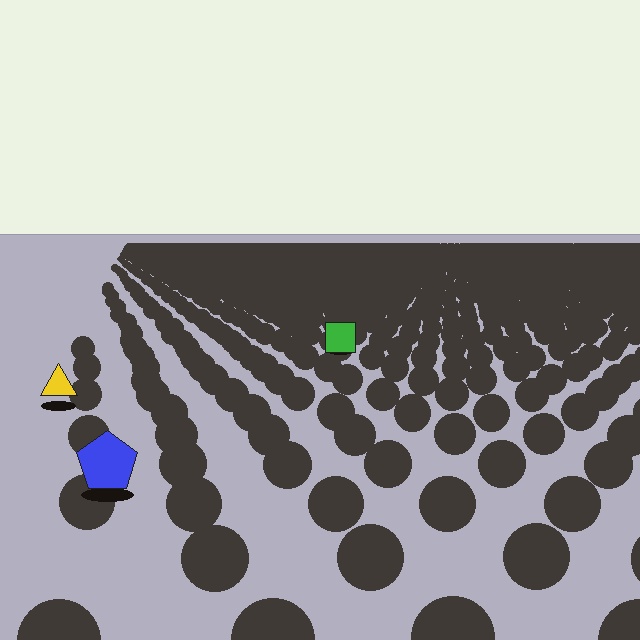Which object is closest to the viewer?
The blue pentagon is closest. The texture marks near it are larger and more spread out.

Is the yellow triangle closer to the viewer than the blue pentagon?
No. The blue pentagon is closer — you can tell from the texture gradient: the ground texture is coarser near it.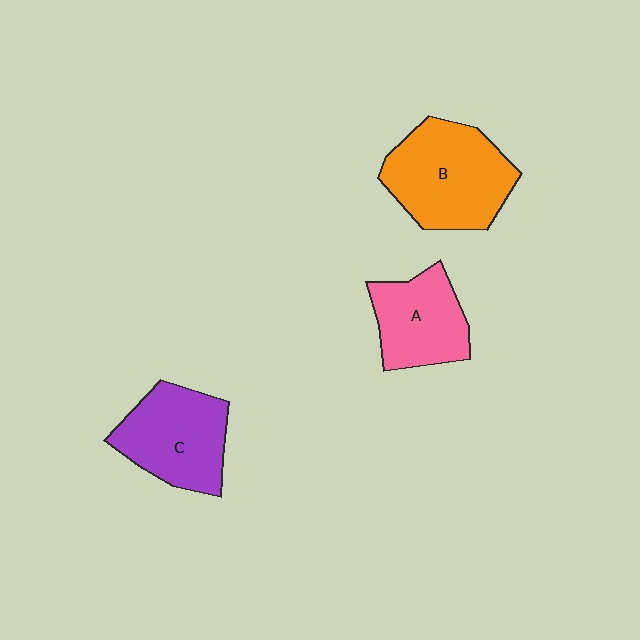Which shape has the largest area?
Shape B (orange).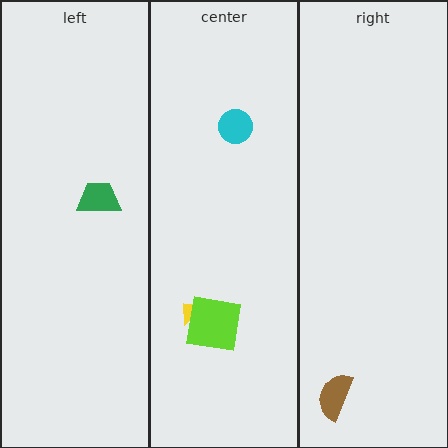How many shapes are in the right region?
1.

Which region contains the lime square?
The center region.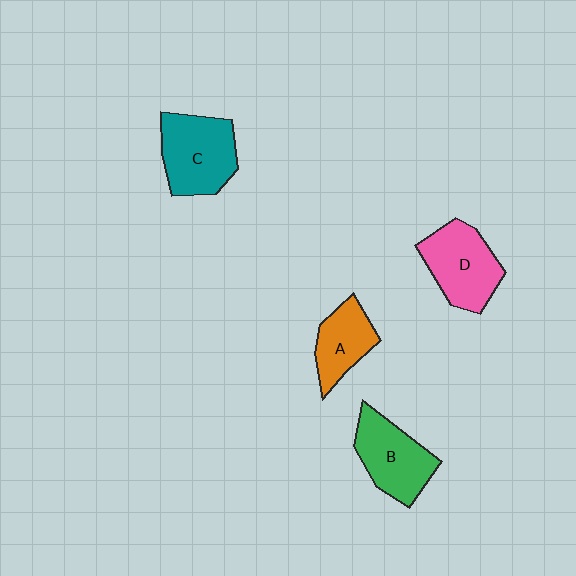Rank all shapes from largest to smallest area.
From largest to smallest: C (teal), D (pink), B (green), A (orange).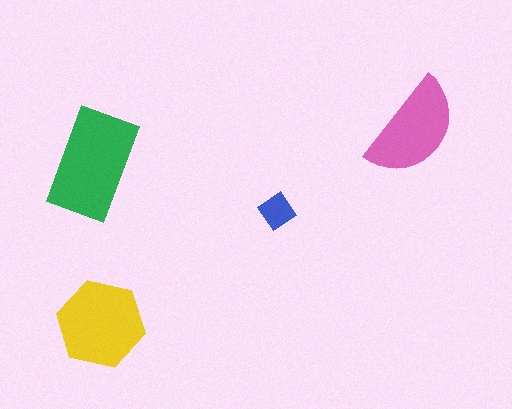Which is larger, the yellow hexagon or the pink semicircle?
The yellow hexagon.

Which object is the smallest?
The blue diamond.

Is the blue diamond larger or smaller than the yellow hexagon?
Smaller.